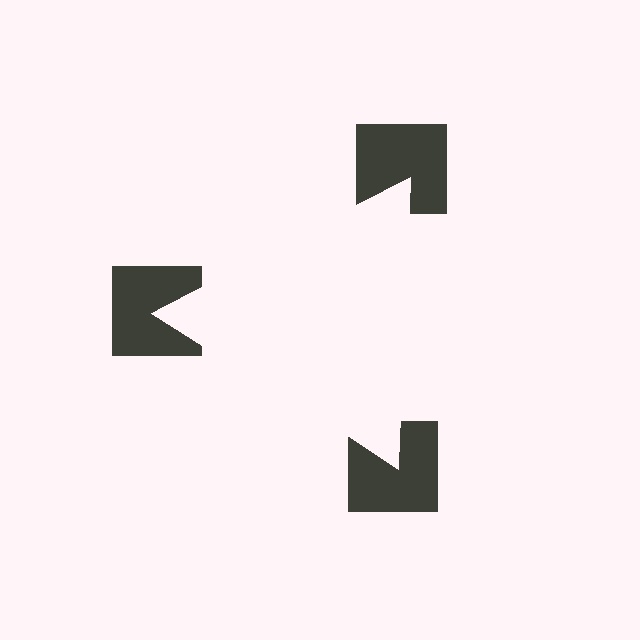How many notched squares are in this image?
There are 3 — one at each vertex of the illusory triangle.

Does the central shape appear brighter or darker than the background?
It typically appears slightly brighter than the background, even though no actual brightness change is drawn.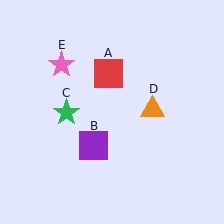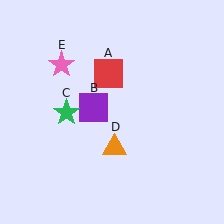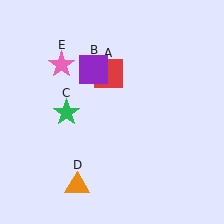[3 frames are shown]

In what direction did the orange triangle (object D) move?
The orange triangle (object D) moved down and to the left.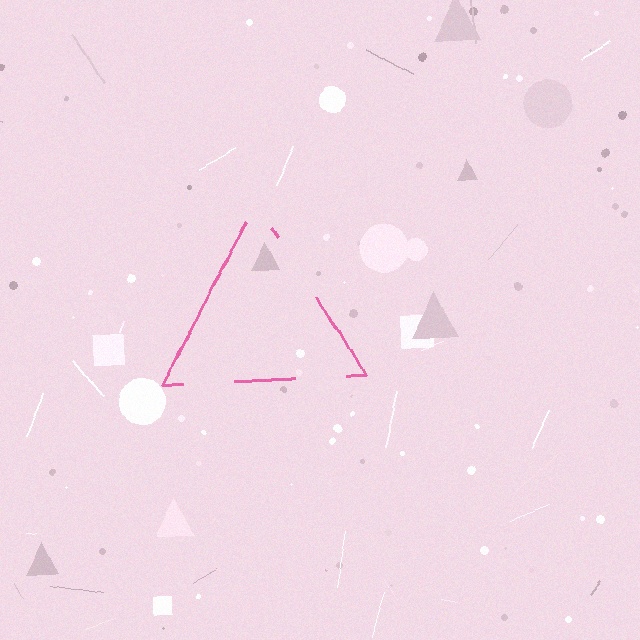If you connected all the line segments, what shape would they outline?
They would outline a triangle.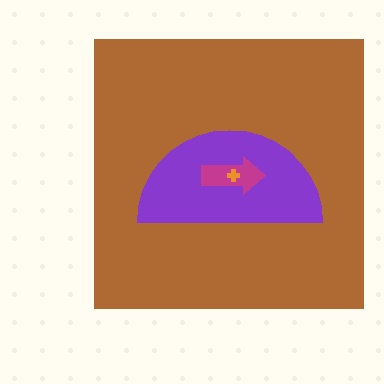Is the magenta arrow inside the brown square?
Yes.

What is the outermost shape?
The brown square.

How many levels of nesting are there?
4.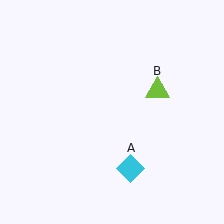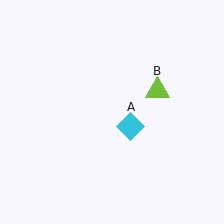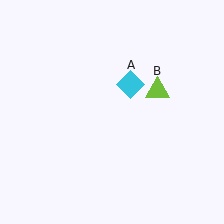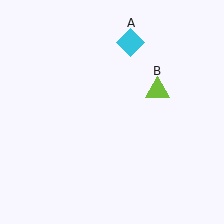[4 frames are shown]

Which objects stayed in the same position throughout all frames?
Lime triangle (object B) remained stationary.